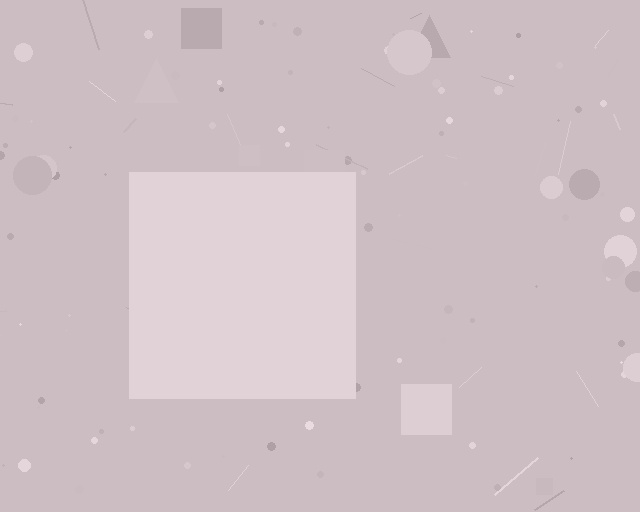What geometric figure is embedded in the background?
A square is embedded in the background.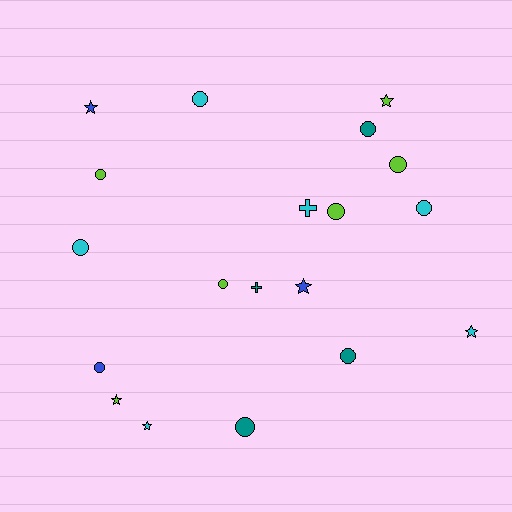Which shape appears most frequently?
Circle, with 11 objects.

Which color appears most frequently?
Cyan, with 6 objects.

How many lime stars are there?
There are 2 lime stars.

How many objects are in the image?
There are 19 objects.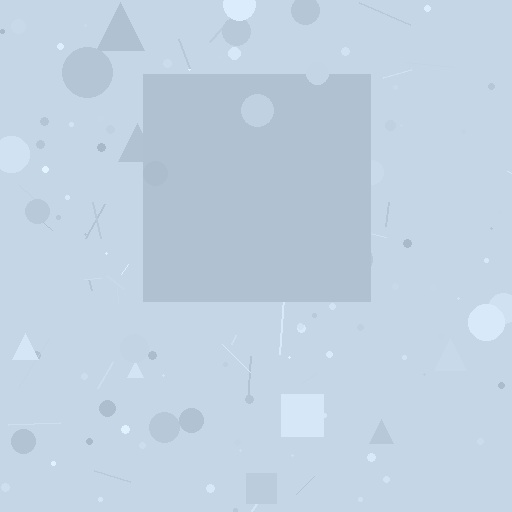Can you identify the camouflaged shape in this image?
The camouflaged shape is a square.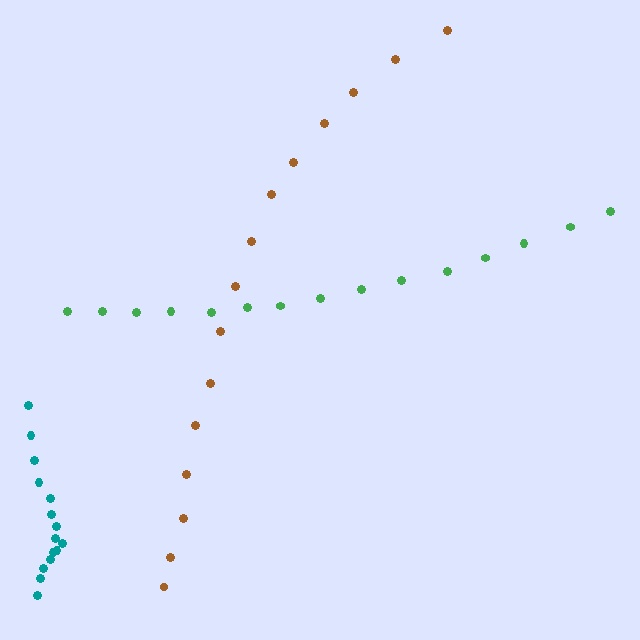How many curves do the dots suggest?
There are 3 distinct paths.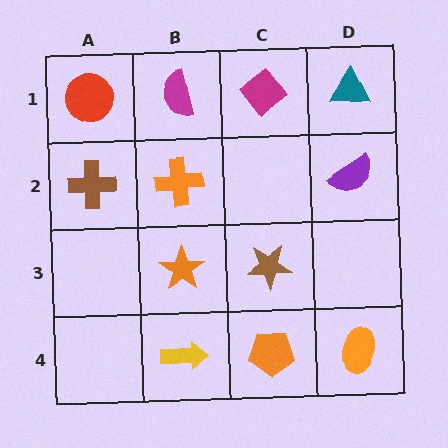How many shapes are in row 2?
3 shapes.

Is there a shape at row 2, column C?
No, that cell is empty.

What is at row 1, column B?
A magenta semicircle.